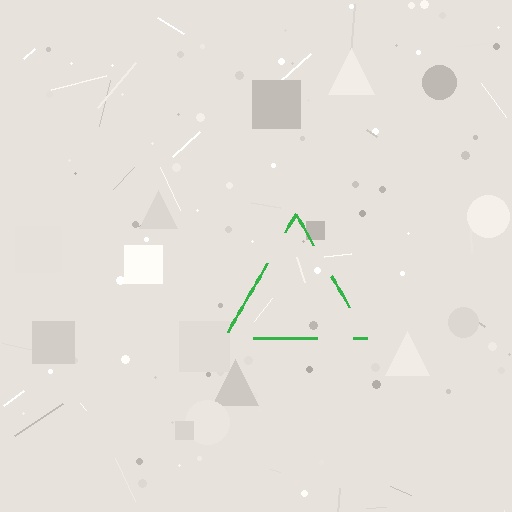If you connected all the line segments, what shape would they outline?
They would outline a triangle.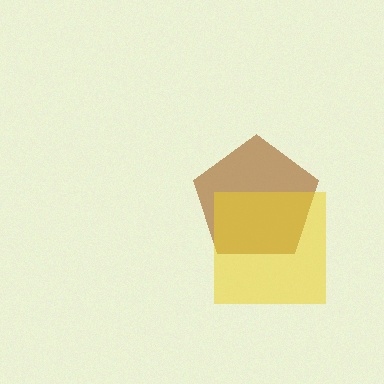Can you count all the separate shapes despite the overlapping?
Yes, there are 2 separate shapes.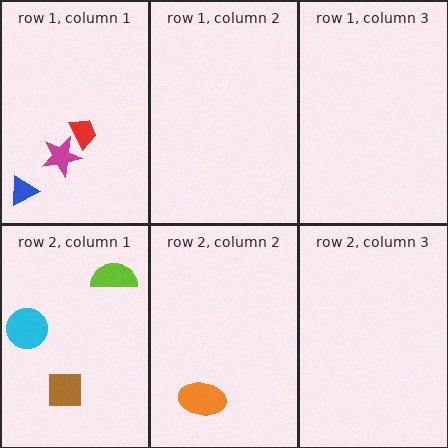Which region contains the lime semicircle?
The row 2, column 1 region.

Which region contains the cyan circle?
The row 2, column 1 region.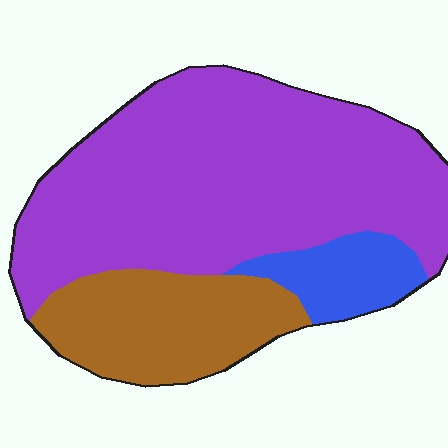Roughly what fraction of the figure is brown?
Brown covers around 25% of the figure.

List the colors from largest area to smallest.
From largest to smallest: purple, brown, blue.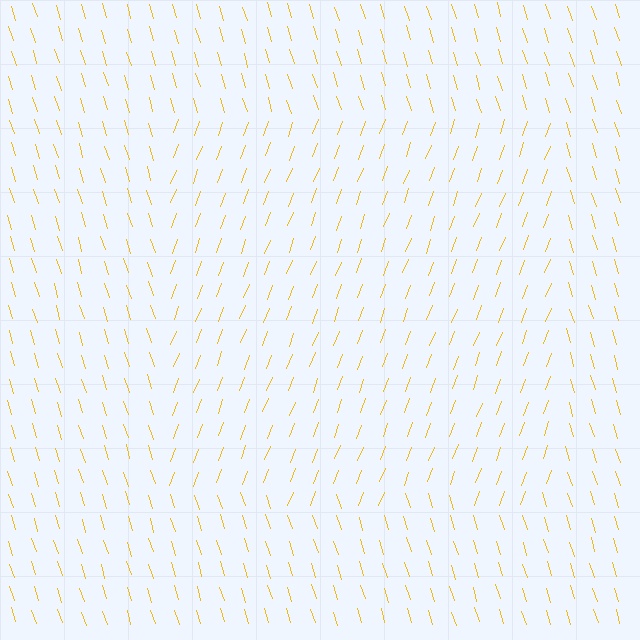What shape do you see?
I see a rectangle.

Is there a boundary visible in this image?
Yes, there is a texture boundary formed by a change in line orientation.